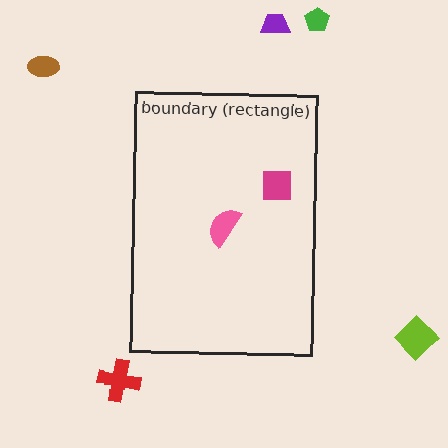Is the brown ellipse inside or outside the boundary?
Outside.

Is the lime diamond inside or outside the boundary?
Outside.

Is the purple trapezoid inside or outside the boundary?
Outside.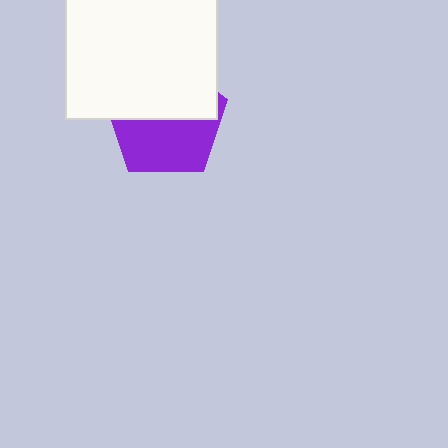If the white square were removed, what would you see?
You would see the complete purple pentagon.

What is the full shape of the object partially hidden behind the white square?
The partially hidden object is a purple pentagon.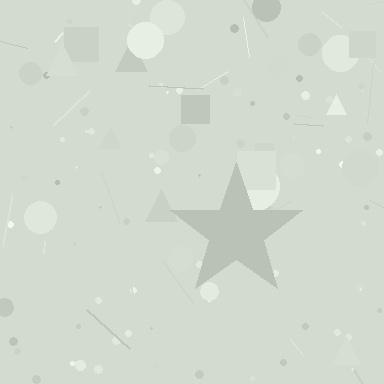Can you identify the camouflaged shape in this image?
The camouflaged shape is a star.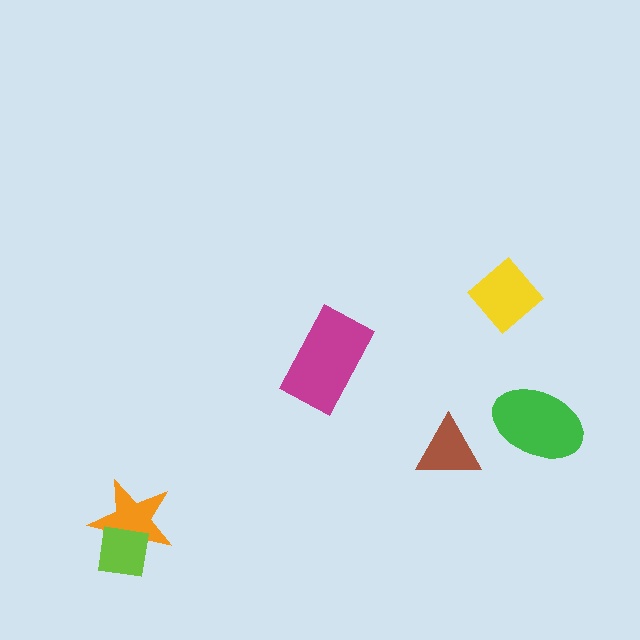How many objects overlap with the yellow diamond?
0 objects overlap with the yellow diamond.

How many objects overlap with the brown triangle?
0 objects overlap with the brown triangle.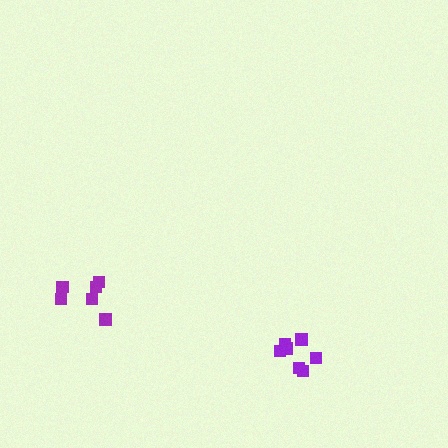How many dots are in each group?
Group 1: 6 dots, Group 2: 7 dots (13 total).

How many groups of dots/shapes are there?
There are 2 groups.